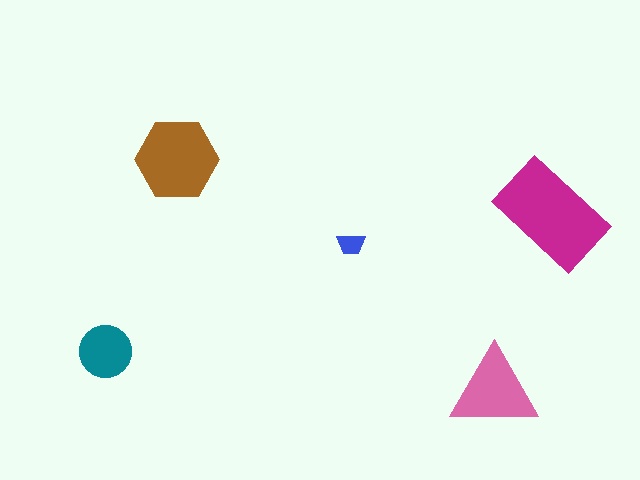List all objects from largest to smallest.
The magenta rectangle, the brown hexagon, the pink triangle, the teal circle, the blue trapezoid.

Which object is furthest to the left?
The teal circle is leftmost.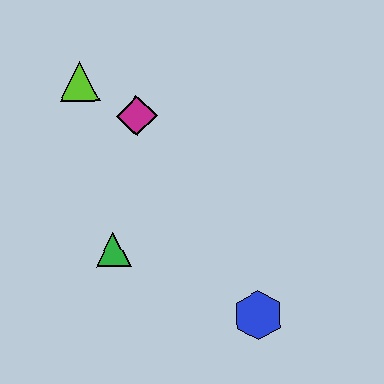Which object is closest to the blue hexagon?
The green triangle is closest to the blue hexagon.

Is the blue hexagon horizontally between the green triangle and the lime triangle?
No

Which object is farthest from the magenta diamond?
The blue hexagon is farthest from the magenta diamond.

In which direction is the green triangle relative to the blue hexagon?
The green triangle is to the left of the blue hexagon.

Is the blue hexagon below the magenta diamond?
Yes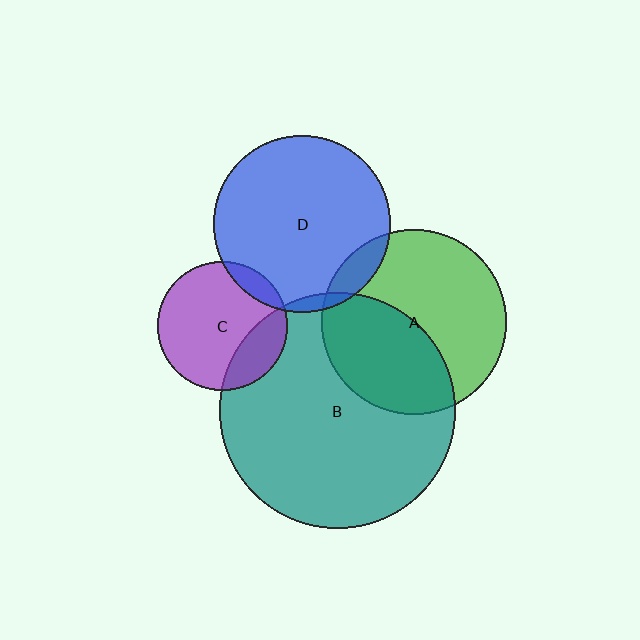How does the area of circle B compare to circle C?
Approximately 3.3 times.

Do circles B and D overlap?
Yes.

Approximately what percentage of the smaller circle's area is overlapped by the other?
Approximately 5%.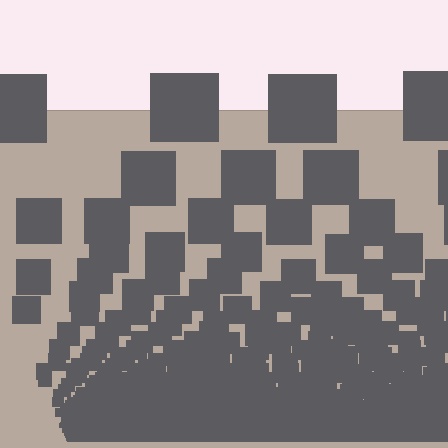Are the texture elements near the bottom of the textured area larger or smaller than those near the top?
Smaller. The gradient is inverted — elements near the bottom are smaller and denser.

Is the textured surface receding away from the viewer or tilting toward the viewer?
The surface appears to tilt toward the viewer. Texture elements get larger and sparser toward the top.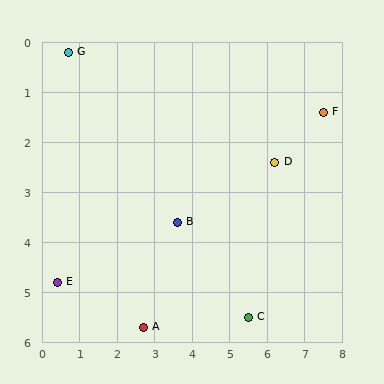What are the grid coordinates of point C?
Point C is at approximately (5.5, 5.5).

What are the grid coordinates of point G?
Point G is at approximately (0.7, 0.2).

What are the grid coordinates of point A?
Point A is at approximately (2.7, 5.7).